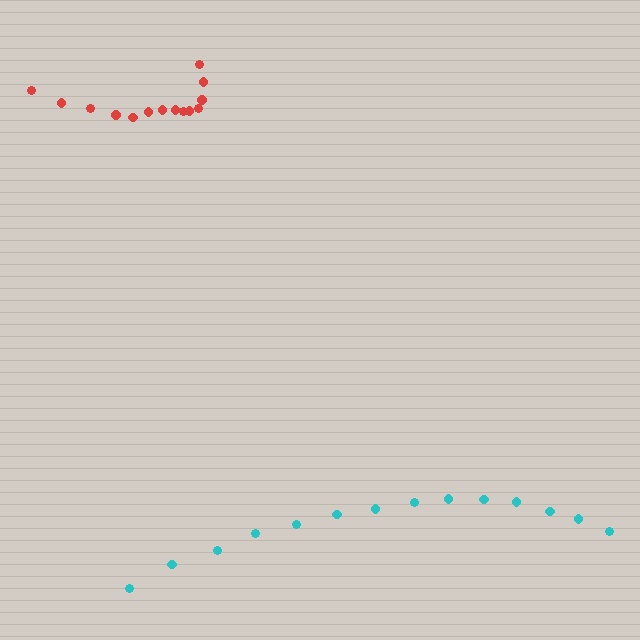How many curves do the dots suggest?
There are 2 distinct paths.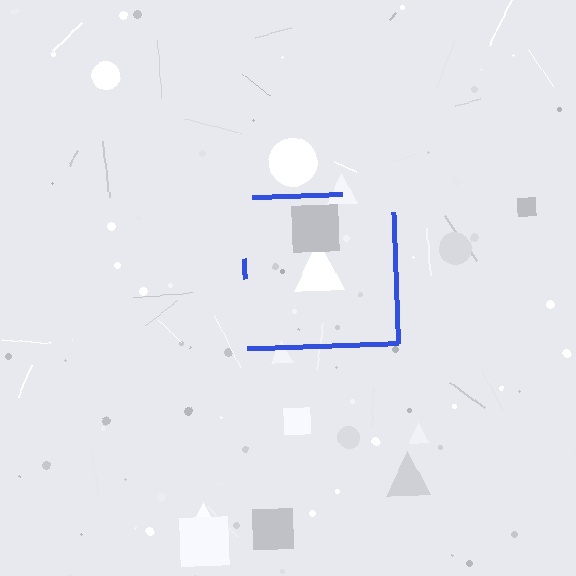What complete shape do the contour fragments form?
The contour fragments form a square.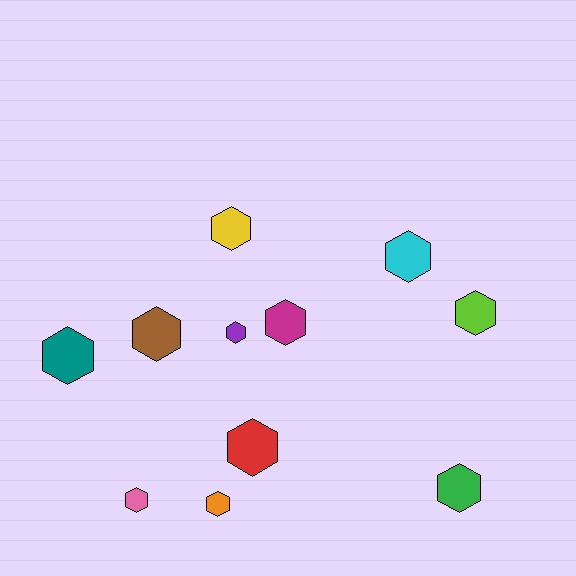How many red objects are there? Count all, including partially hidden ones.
There is 1 red object.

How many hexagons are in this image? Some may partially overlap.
There are 11 hexagons.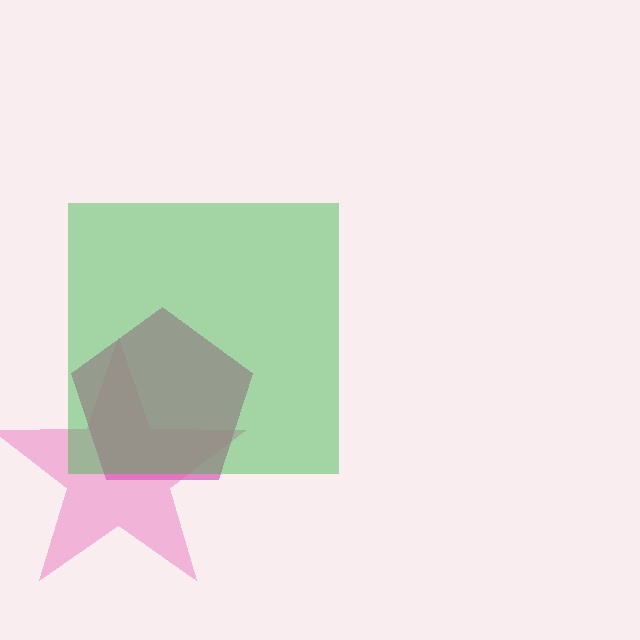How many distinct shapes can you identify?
There are 3 distinct shapes: a magenta pentagon, a pink star, a green square.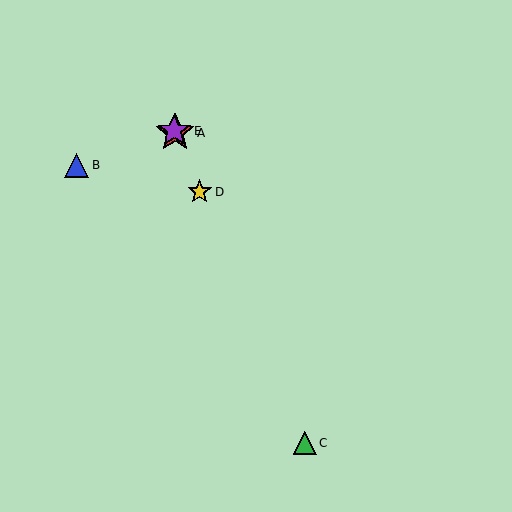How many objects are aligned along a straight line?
4 objects (A, C, D, E) are aligned along a straight line.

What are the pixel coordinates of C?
Object C is at (305, 443).